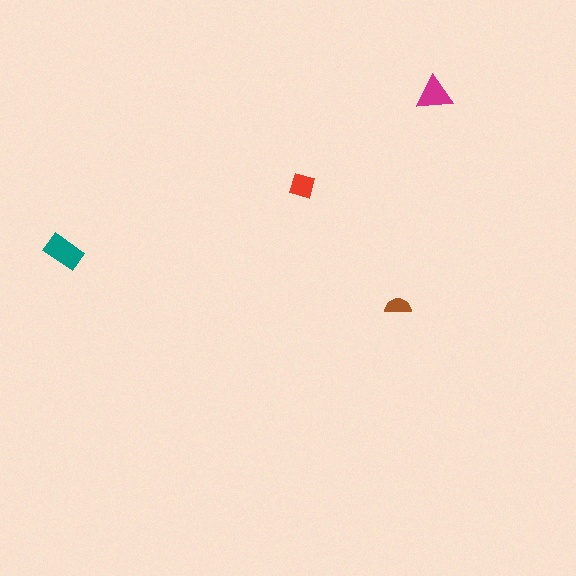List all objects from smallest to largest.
The brown semicircle, the red diamond, the magenta triangle, the teal rectangle.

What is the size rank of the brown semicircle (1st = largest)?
4th.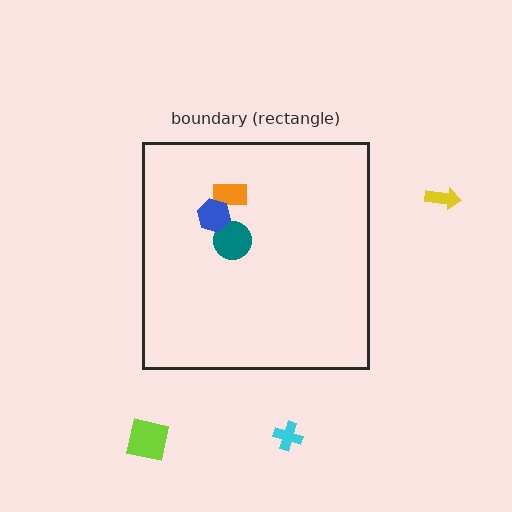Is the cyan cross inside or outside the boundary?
Outside.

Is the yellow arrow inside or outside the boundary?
Outside.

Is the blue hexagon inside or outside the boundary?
Inside.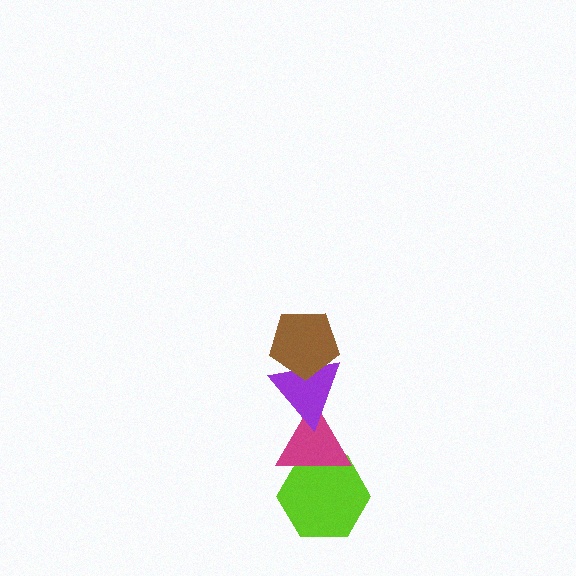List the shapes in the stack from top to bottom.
From top to bottom: the brown pentagon, the purple triangle, the magenta triangle, the lime hexagon.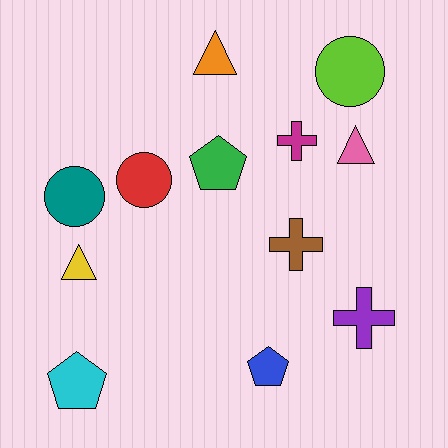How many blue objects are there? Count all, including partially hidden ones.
There is 1 blue object.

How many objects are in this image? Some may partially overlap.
There are 12 objects.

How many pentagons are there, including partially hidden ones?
There are 3 pentagons.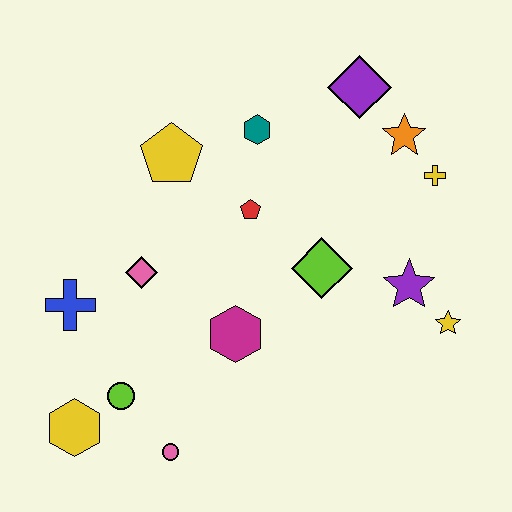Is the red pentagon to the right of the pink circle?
Yes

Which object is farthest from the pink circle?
The purple diamond is farthest from the pink circle.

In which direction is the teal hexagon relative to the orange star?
The teal hexagon is to the left of the orange star.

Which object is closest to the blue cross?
The pink diamond is closest to the blue cross.